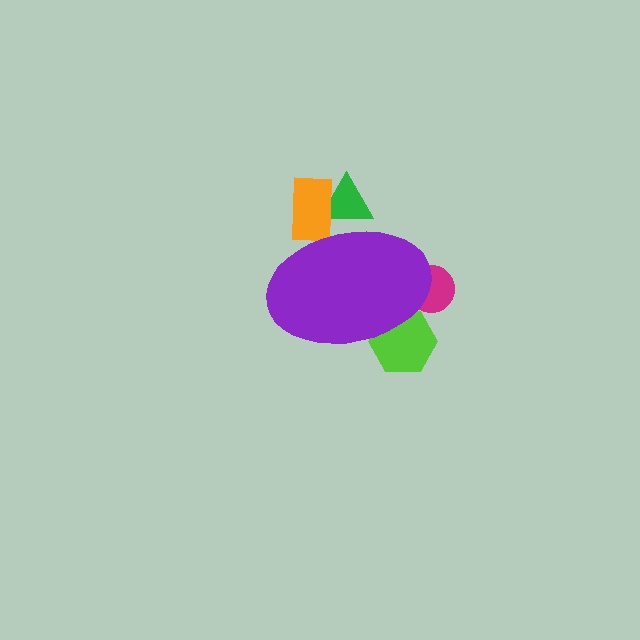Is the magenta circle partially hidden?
Yes, the magenta circle is partially hidden behind the purple ellipse.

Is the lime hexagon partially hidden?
Yes, the lime hexagon is partially hidden behind the purple ellipse.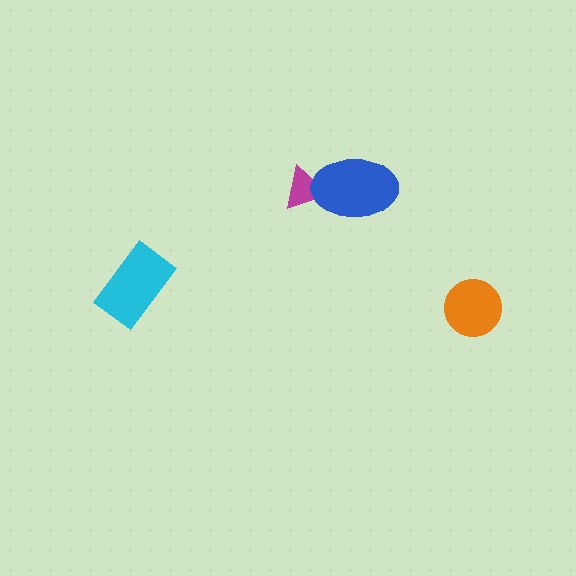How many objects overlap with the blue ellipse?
1 object overlaps with the blue ellipse.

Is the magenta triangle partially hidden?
Yes, it is partially covered by another shape.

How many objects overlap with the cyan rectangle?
0 objects overlap with the cyan rectangle.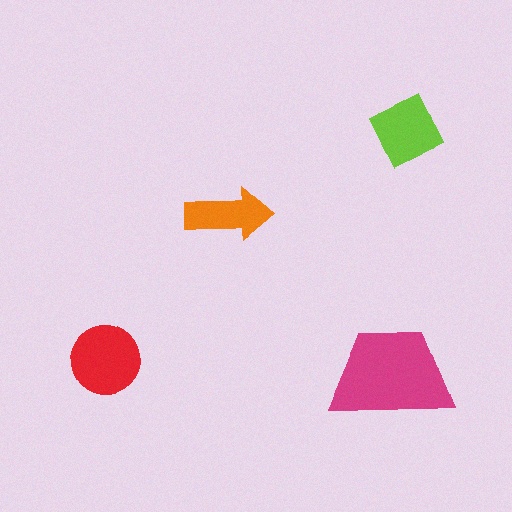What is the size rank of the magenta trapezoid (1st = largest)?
1st.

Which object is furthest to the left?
The red circle is leftmost.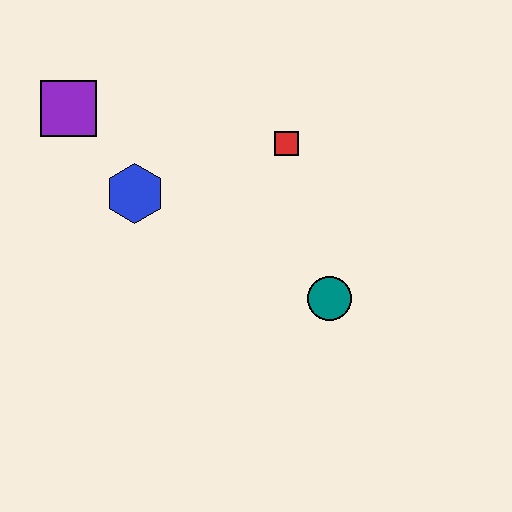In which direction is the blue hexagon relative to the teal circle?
The blue hexagon is to the left of the teal circle.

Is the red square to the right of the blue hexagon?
Yes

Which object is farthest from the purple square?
The teal circle is farthest from the purple square.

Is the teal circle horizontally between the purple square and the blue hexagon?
No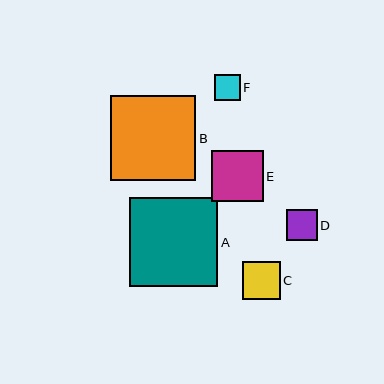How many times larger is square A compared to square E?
Square A is approximately 1.7 times the size of square E.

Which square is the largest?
Square A is the largest with a size of approximately 88 pixels.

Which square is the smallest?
Square F is the smallest with a size of approximately 26 pixels.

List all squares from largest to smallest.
From largest to smallest: A, B, E, C, D, F.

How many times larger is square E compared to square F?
Square E is approximately 2.0 times the size of square F.